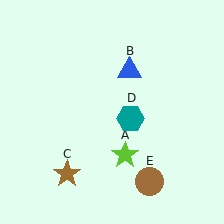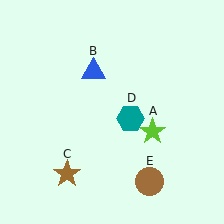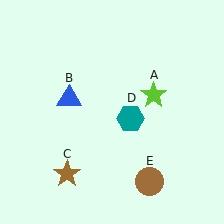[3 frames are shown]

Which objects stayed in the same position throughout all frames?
Brown star (object C) and teal hexagon (object D) and brown circle (object E) remained stationary.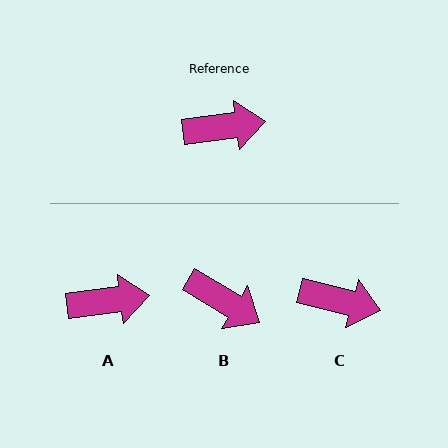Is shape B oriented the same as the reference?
No, it is off by about 39 degrees.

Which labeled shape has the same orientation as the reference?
A.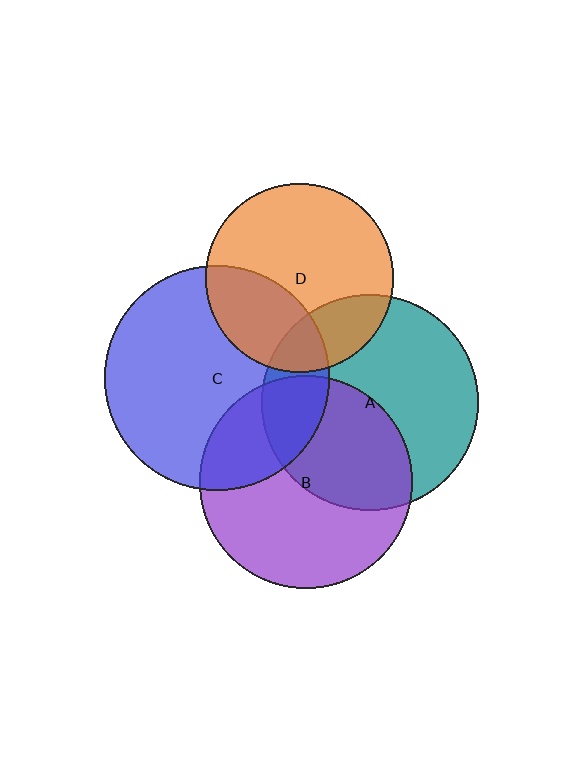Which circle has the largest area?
Circle C (blue).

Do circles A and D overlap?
Yes.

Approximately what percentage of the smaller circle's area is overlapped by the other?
Approximately 20%.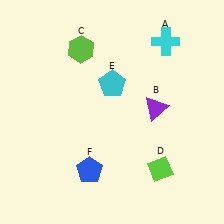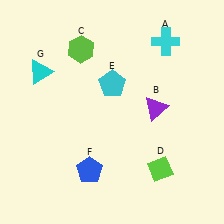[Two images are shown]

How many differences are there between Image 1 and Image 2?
There is 1 difference between the two images.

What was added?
A cyan triangle (G) was added in Image 2.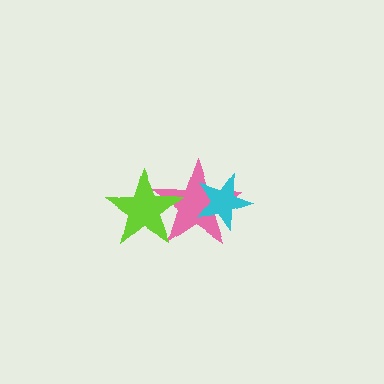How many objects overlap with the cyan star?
1 object overlaps with the cyan star.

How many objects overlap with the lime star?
1 object overlaps with the lime star.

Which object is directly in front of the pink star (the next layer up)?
The lime star is directly in front of the pink star.